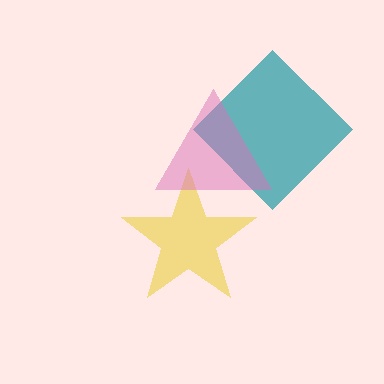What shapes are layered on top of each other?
The layered shapes are: a yellow star, a teal diamond, a pink triangle.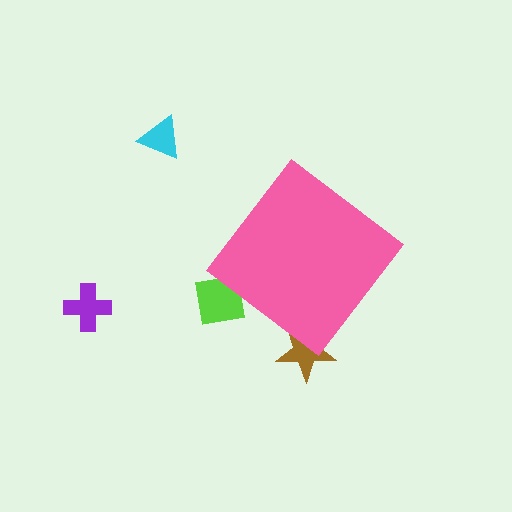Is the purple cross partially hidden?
No, the purple cross is fully visible.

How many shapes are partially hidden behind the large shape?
2 shapes are partially hidden.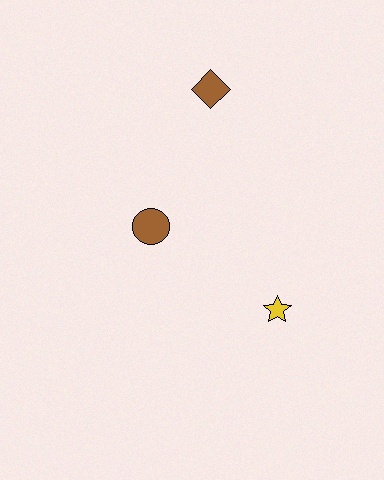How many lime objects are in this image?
There are no lime objects.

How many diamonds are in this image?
There is 1 diamond.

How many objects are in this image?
There are 3 objects.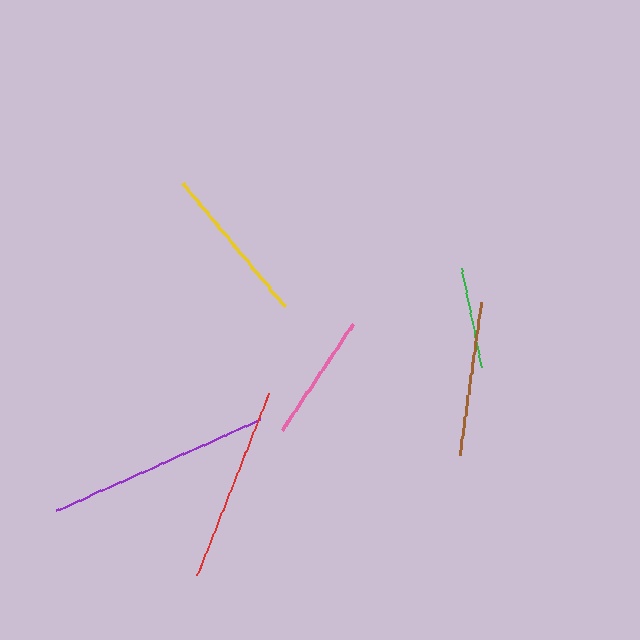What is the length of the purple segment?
The purple segment is approximately 222 pixels long.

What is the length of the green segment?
The green segment is approximately 102 pixels long.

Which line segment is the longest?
The purple line is the longest at approximately 222 pixels.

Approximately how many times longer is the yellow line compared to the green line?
The yellow line is approximately 1.6 times the length of the green line.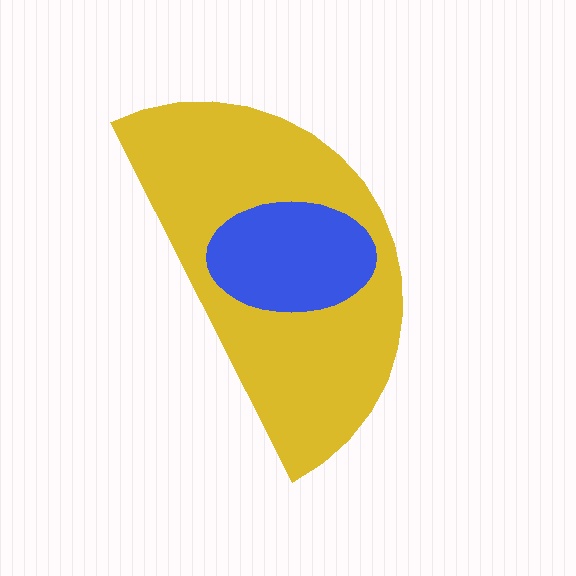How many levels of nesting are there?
2.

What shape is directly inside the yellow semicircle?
The blue ellipse.